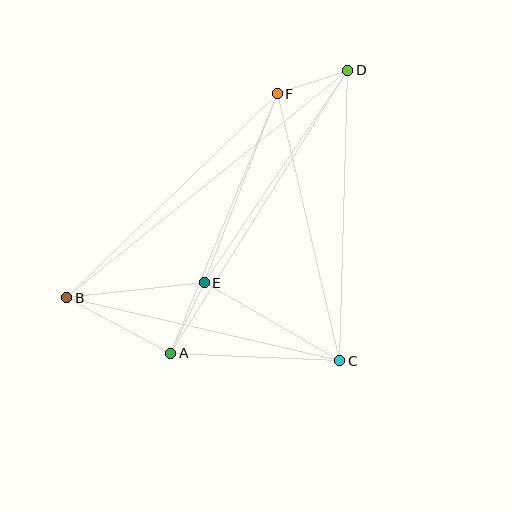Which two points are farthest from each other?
Points B and D are farthest from each other.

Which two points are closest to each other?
Points D and F are closest to each other.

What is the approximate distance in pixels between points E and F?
The distance between E and F is approximately 203 pixels.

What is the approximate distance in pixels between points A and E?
The distance between A and E is approximately 78 pixels.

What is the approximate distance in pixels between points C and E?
The distance between C and E is approximately 156 pixels.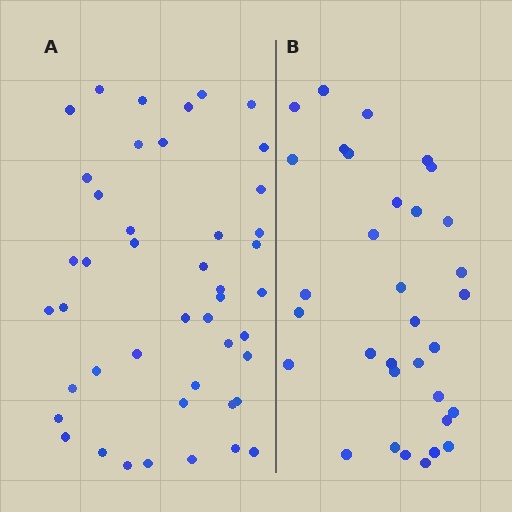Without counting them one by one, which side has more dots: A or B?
Region A (the left region) has more dots.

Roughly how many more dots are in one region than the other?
Region A has roughly 12 or so more dots than region B.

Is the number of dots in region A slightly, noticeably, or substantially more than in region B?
Region A has noticeably more, but not dramatically so. The ratio is roughly 1.4 to 1.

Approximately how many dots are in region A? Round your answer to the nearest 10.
About 40 dots. (The exact count is 45, which rounds to 40.)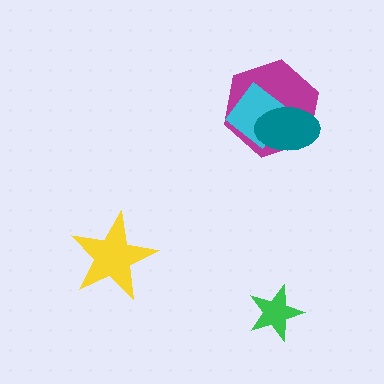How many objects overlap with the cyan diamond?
2 objects overlap with the cyan diamond.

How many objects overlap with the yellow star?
0 objects overlap with the yellow star.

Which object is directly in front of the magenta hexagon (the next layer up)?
The cyan diamond is directly in front of the magenta hexagon.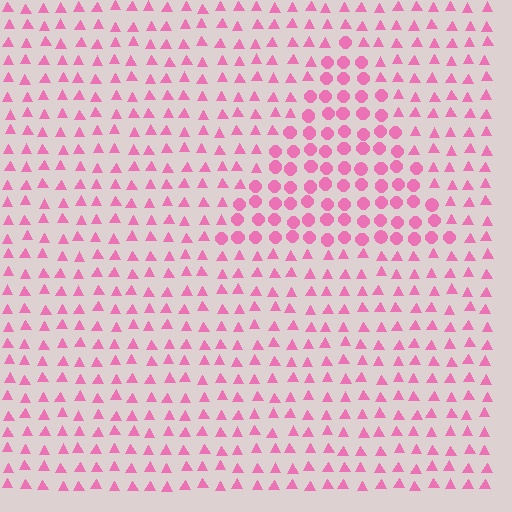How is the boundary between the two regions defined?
The boundary is defined by a change in element shape: circles inside vs. triangles outside. All elements share the same color and spacing.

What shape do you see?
I see a triangle.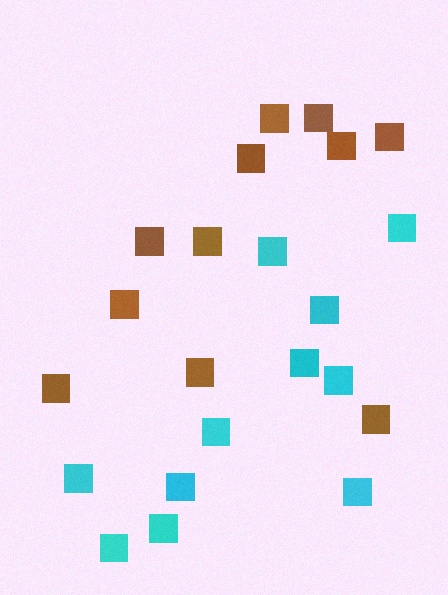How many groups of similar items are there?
There are 2 groups: one group of brown squares (11) and one group of cyan squares (11).